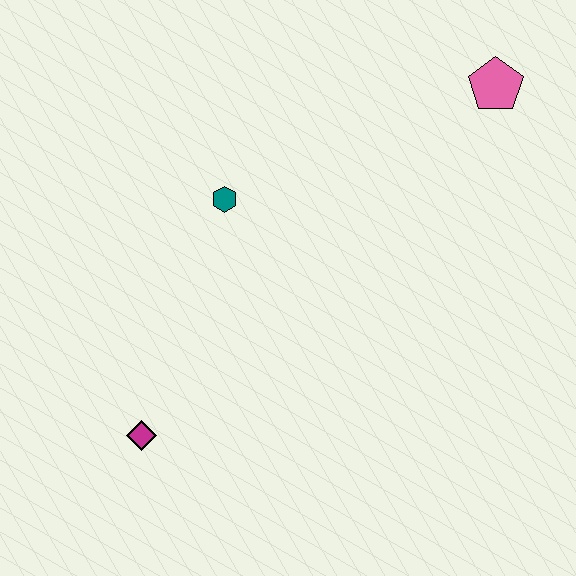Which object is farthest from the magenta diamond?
The pink pentagon is farthest from the magenta diamond.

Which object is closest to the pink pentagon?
The teal hexagon is closest to the pink pentagon.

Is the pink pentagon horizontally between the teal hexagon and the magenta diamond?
No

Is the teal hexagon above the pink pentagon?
No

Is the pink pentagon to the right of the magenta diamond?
Yes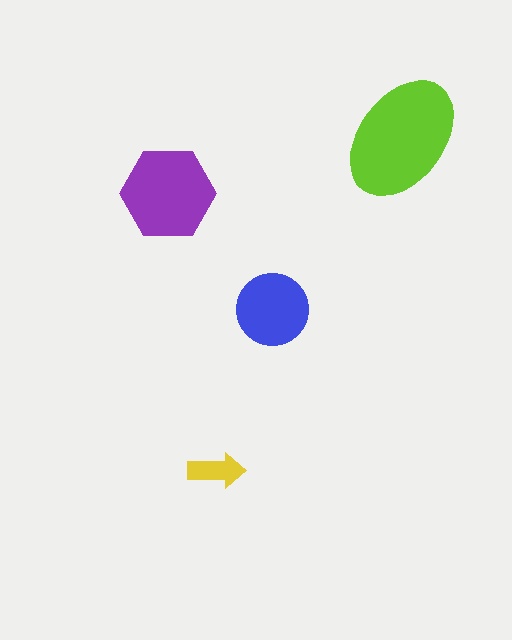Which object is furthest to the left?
The purple hexagon is leftmost.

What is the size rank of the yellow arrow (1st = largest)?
4th.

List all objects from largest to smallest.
The lime ellipse, the purple hexagon, the blue circle, the yellow arrow.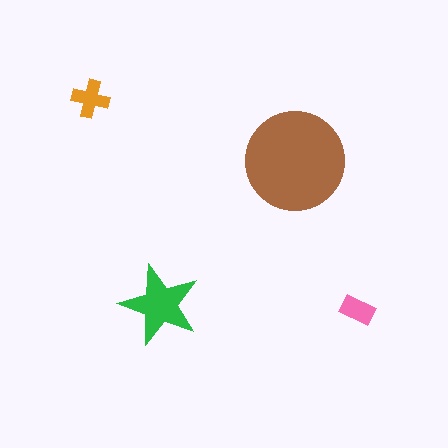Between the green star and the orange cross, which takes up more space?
The green star.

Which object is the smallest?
The pink rectangle.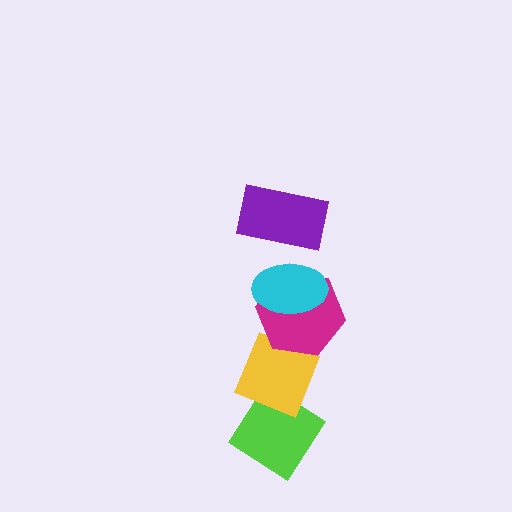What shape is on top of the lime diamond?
The yellow diamond is on top of the lime diamond.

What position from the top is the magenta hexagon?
The magenta hexagon is 3rd from the top.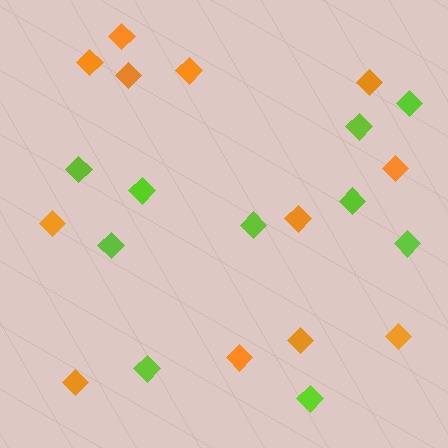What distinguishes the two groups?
There are 2 groups: one group of orange diamonds (12) and one group of lime diamonds (10).